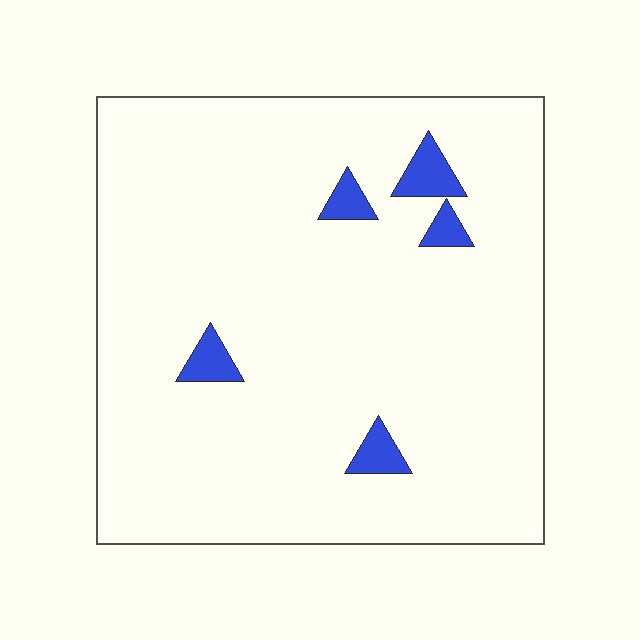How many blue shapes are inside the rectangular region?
5.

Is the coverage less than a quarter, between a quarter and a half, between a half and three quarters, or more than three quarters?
Less than a quarter.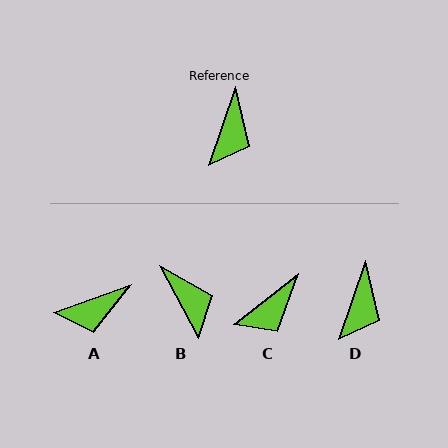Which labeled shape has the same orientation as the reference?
D.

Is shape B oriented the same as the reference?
No, it is off by about 47 degrees.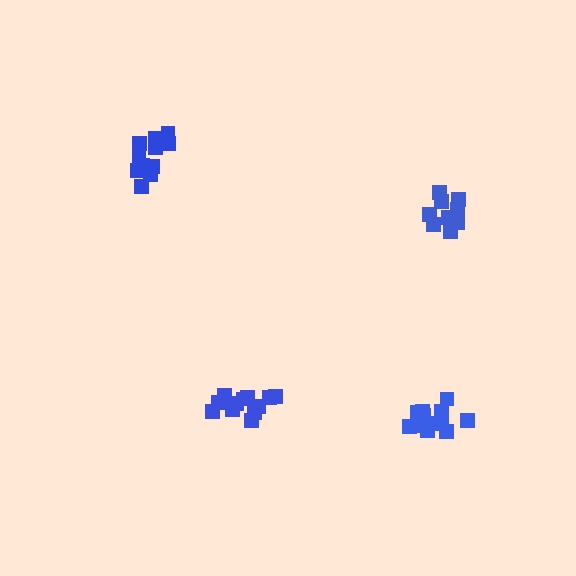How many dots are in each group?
Group 1: 12 dots, Group 2: 12 dots, Group 3: 9 dots, Group 4: 13 dots (46 total).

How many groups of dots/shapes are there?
There are 4 groups.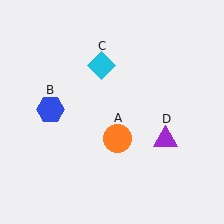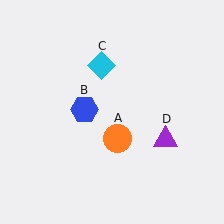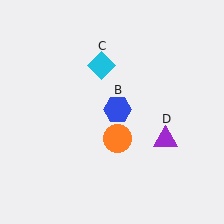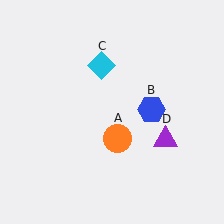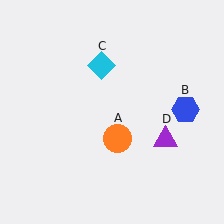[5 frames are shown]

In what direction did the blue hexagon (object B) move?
The blue hexagon (object B) moved right.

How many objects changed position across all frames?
1 object changed position: blue hexagon (object B).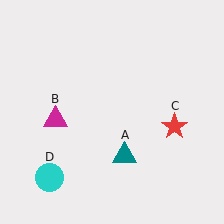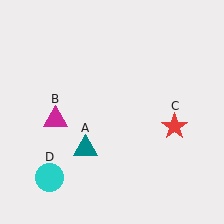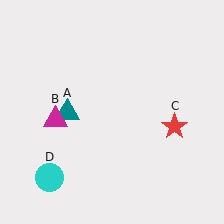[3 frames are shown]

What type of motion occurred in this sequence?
The teal triangle (object A) rotated clockwise around the center of the scene.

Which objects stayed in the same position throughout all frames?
Magenta triangle (object B) and red star (object C) and cyan circle (object D) remained stationary.